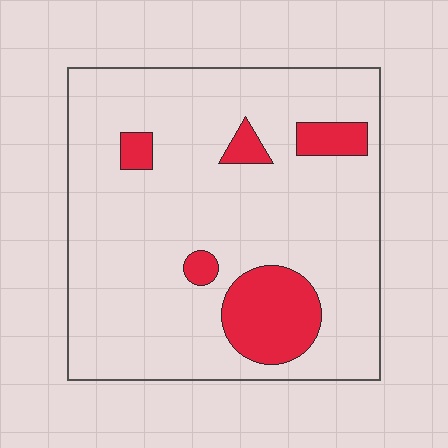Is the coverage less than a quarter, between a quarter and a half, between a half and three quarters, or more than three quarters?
Less than a quarter.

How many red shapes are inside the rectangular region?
5.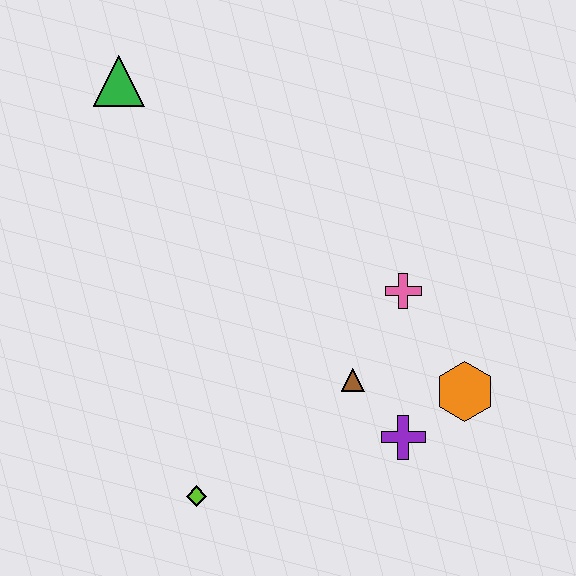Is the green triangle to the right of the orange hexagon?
No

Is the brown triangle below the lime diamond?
No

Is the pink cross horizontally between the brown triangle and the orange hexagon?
Yes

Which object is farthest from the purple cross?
The green triangle is farthest from the purple cross.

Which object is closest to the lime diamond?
The brown triangle is closest to the lime diamond.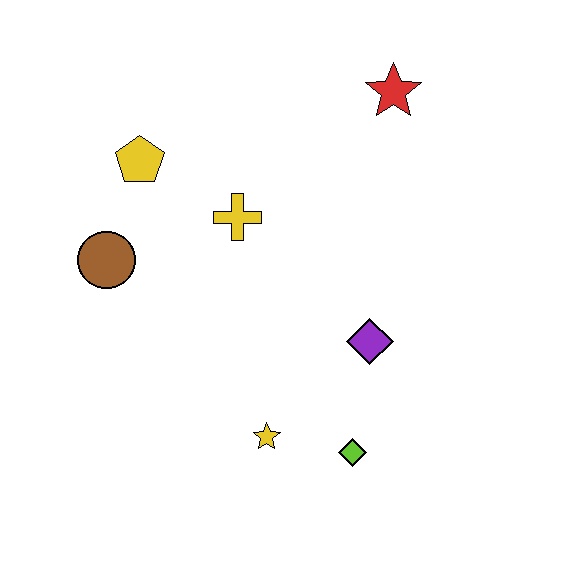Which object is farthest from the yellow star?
The red star is farthest from the yellow star.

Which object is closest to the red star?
The yellow cross is closest to the red star.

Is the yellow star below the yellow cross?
Yes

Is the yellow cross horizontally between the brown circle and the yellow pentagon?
No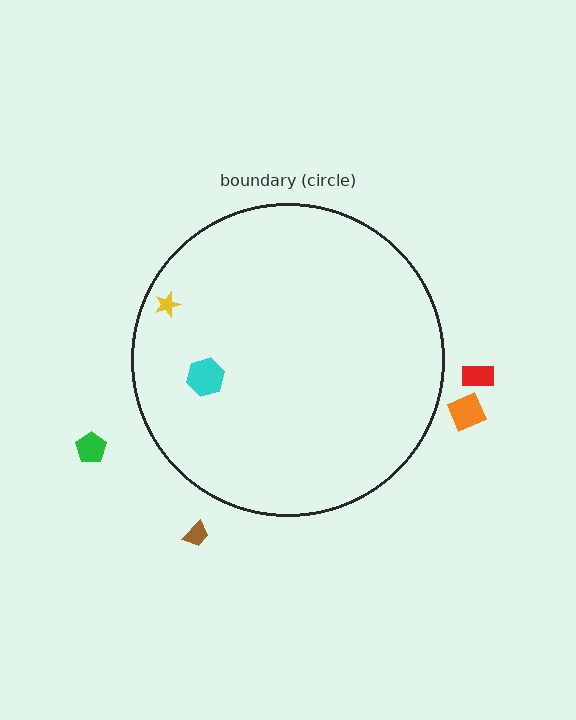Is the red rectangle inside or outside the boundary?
Outside.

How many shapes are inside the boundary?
2 inside, 4 outside.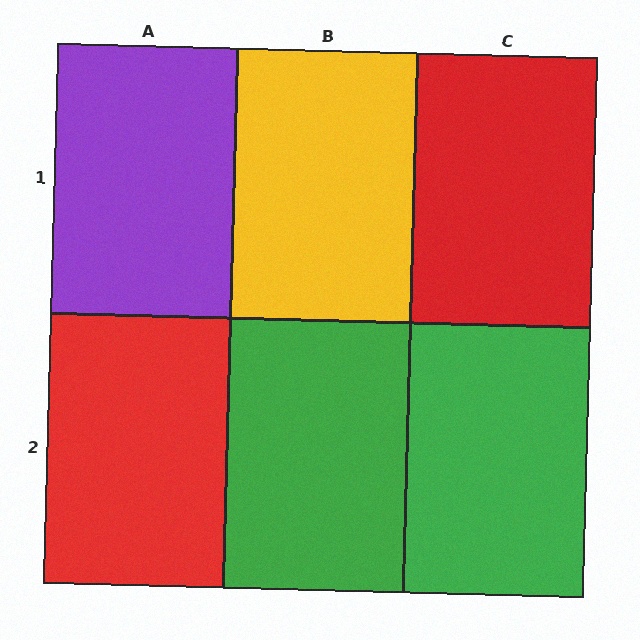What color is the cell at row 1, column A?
Purple.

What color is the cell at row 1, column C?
Red.